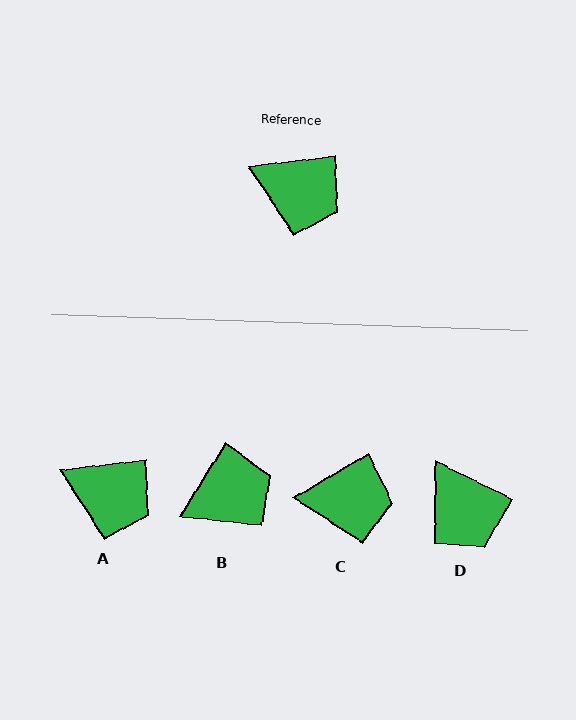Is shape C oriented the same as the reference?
No, it is off by about 24 degrees.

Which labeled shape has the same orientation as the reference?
A.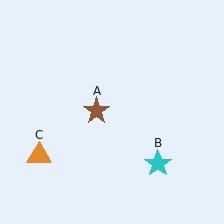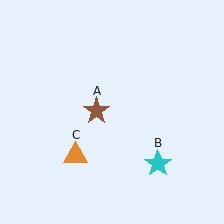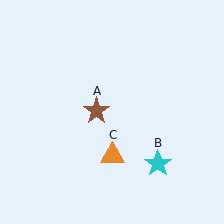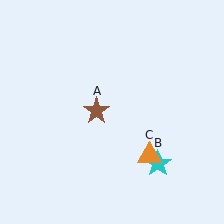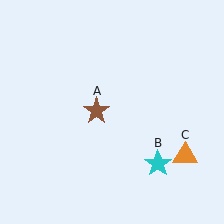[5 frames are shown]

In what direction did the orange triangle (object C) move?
The orange triangle (object C) moved right.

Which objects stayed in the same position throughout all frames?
Brown star (object A) and cyan star (object B) remained stationary.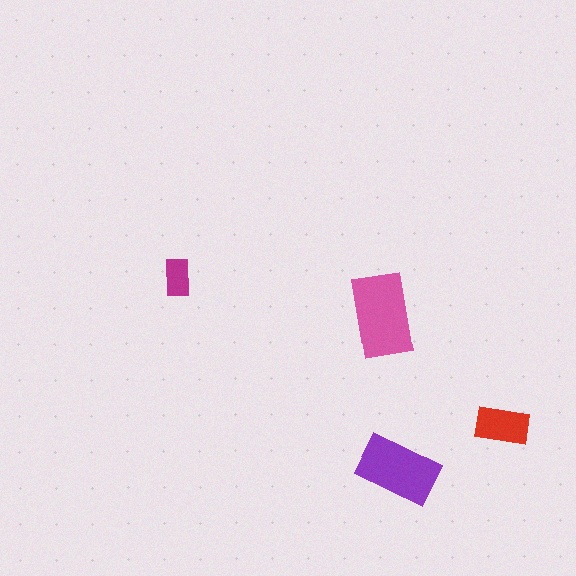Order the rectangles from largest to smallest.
the pink one, the purple one, the red one, the magenta one.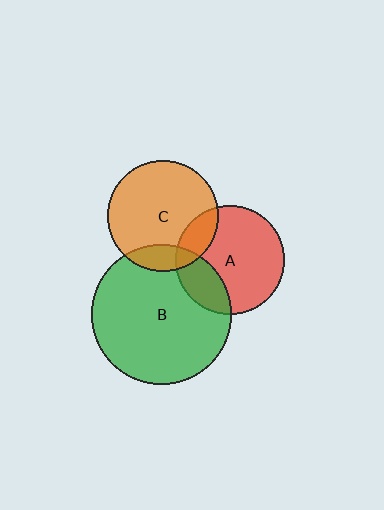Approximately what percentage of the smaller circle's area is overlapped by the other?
Approximately 15%.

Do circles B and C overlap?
Yes.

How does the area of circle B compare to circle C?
Approximately 1.6 times.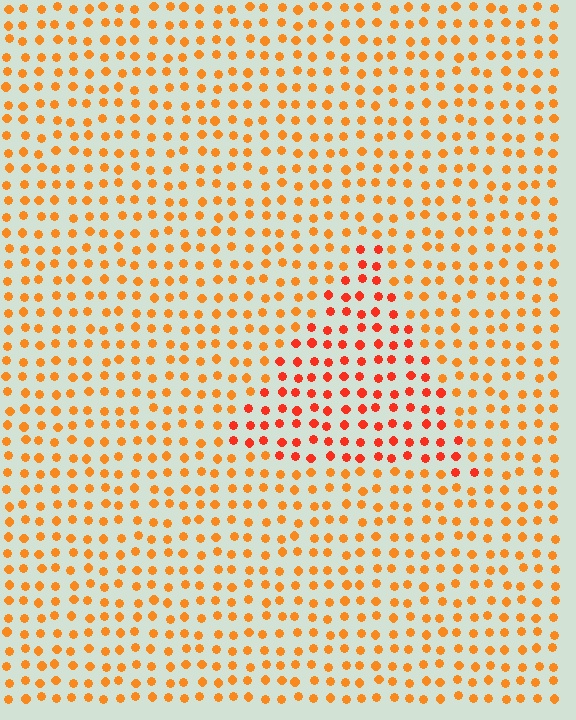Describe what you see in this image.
The image is filled with small orange elements in a uniform arrangement. A triangle-shaped region is visible where the elements are tinted to a slightly different hue, forming a subtle color boundary.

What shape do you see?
I see a triangle.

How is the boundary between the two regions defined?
The boundary is defined purely by a slight shift in hue (about 25 degrees). Spacing, size, and orientation are identical on both sides.